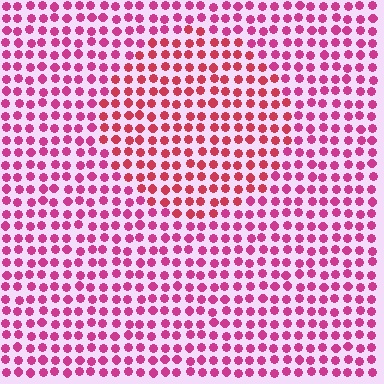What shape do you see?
I see a circle.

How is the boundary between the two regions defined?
The boundary is defined purely by a slight shift in hue (about 25 degrees). Spacing, size, and orientation are identical on both sides.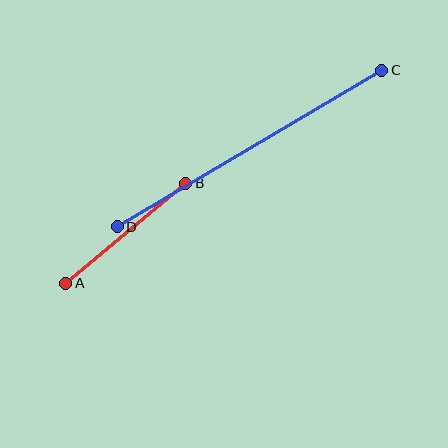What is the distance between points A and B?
The distance is approximately 156 pixels.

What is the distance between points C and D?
The distance is approximately 307 pixels.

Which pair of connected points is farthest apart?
Points C and D are farthest apart.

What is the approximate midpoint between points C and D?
The midpoint is at approximately (249, 149) pixels.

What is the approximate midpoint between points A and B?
The midpoint is at approximately (126, 233) pixels.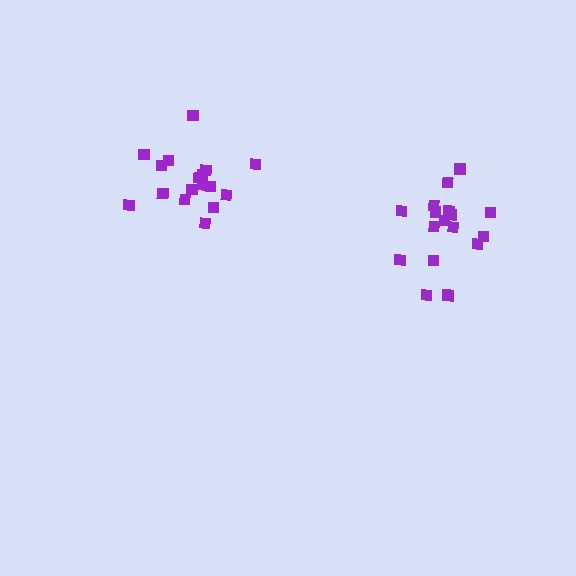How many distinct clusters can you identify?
There are 2 distinct clusters.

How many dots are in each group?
Group 1: 17 dots, Group 2: 17 dots (34 total).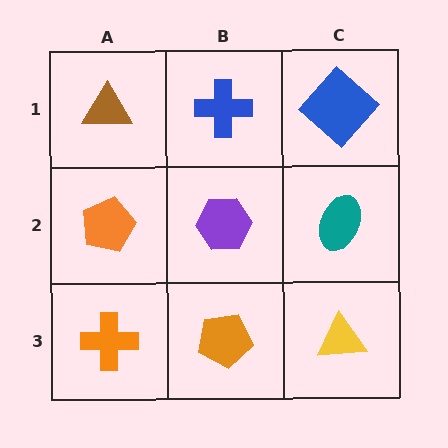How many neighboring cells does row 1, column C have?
2.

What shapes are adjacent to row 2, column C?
A blue diamond (row 1, column C), a yellow triangle (row 3, column C), a purple hexagon (row 2, column B).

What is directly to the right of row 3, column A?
An orange pentagon.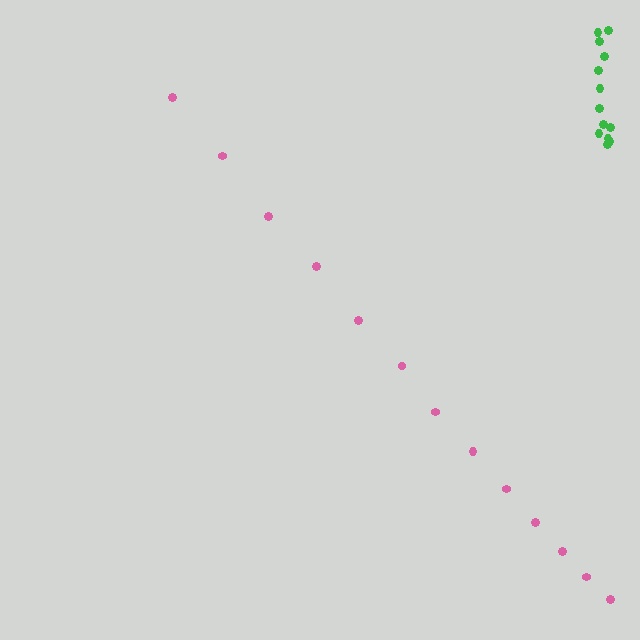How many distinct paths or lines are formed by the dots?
There are 2 distinct paths.